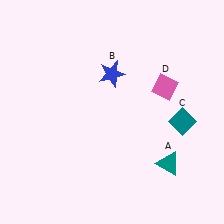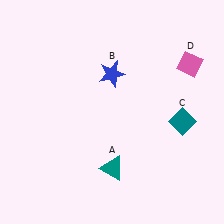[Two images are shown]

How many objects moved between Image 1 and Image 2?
2 objects moved between the two images.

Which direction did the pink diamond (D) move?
The pink diamond (D) moved right.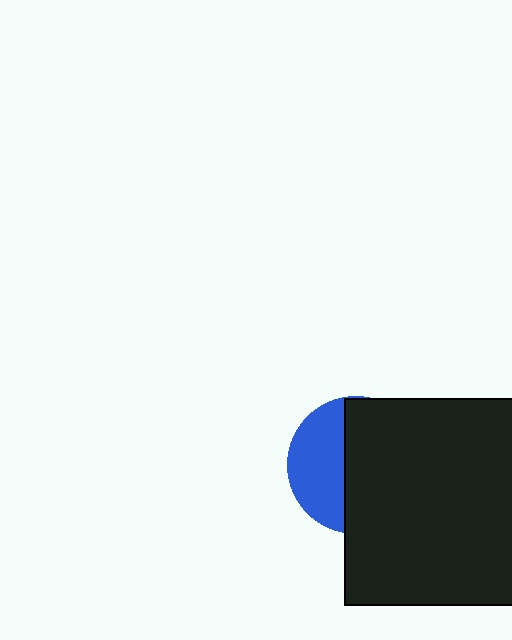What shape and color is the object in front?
The object in front is a black rectangle.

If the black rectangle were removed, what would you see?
You would see the complete blue circle.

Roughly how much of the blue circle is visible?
A small part of it is visible (roughly 39%).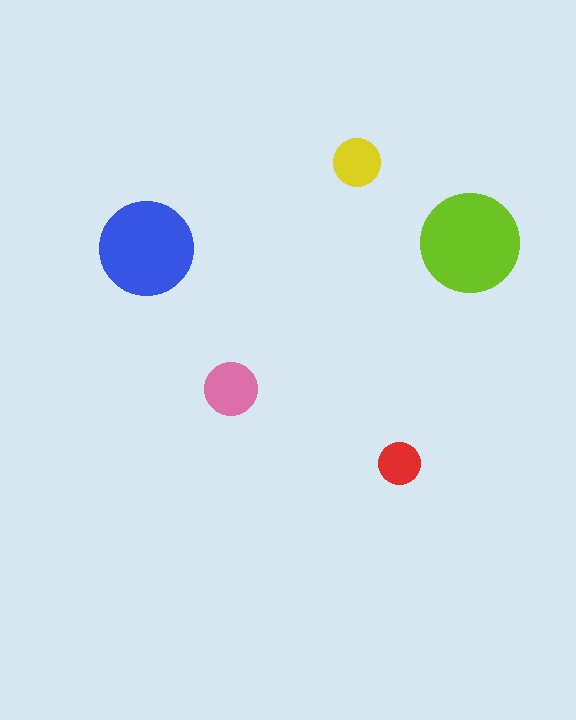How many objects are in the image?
There are 5 objects in the image.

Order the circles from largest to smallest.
the lime one, the blue one, the pink one, the yellow one, the red one.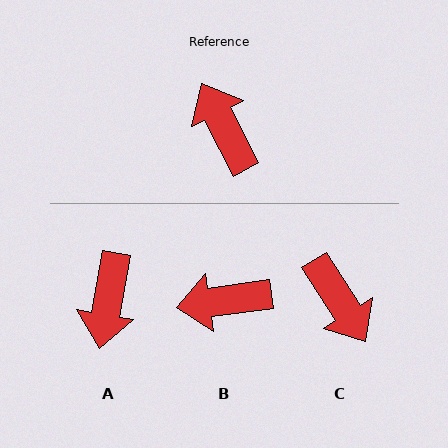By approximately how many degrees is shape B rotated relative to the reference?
Approximately 71 degrees counter-clockwise.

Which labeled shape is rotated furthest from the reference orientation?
C, about 175 degrees away.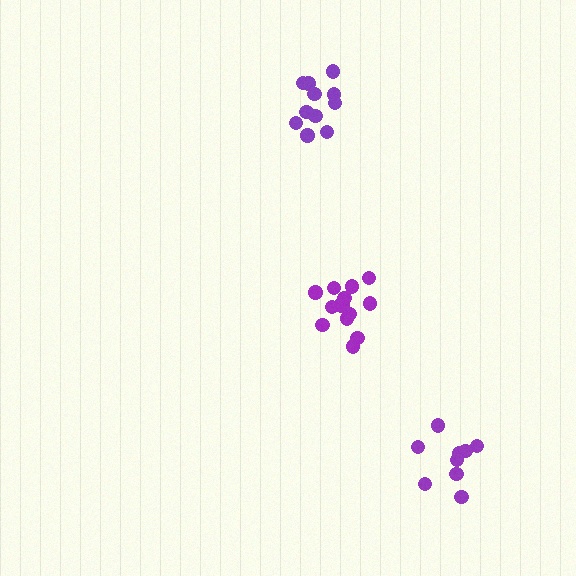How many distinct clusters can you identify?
There are 3 distinct clusters.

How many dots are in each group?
Group 1: 11 dots, Group 2: 15 dots, Group 3: 9 dots (35 total).